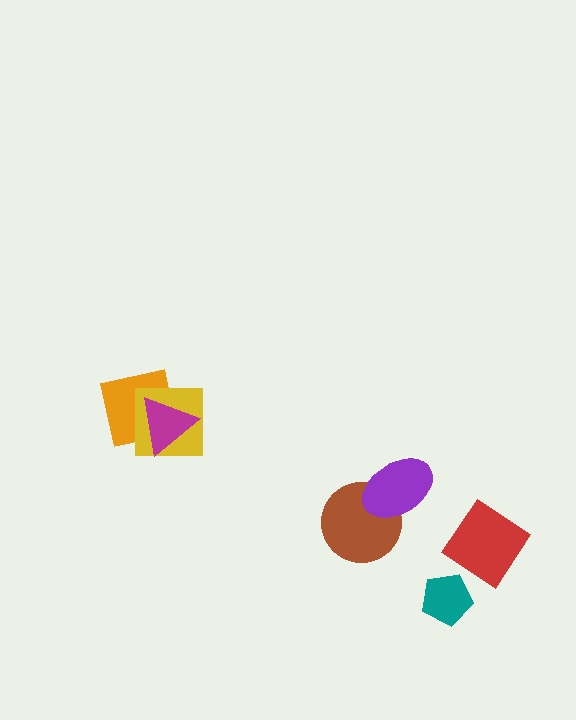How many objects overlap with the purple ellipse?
1 object overlaps with the purple ellipse.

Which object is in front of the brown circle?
The purple ellipse is in front of the brown circle.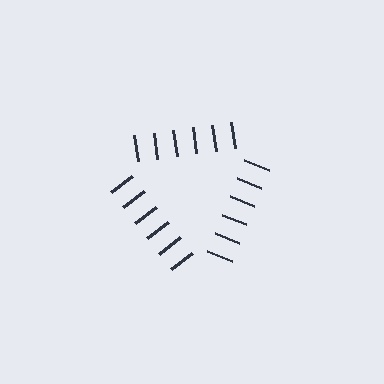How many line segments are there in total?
18 — 6 along each of the 3 edges.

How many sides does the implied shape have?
3 sides — the line-ends trace a triangle.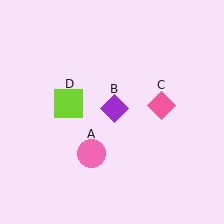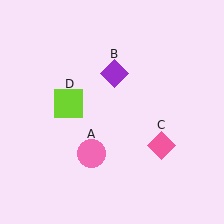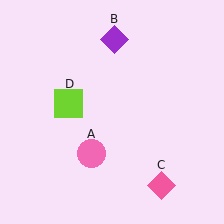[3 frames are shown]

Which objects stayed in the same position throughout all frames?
Pink circle (object A) and lime square (object D) remained stationary.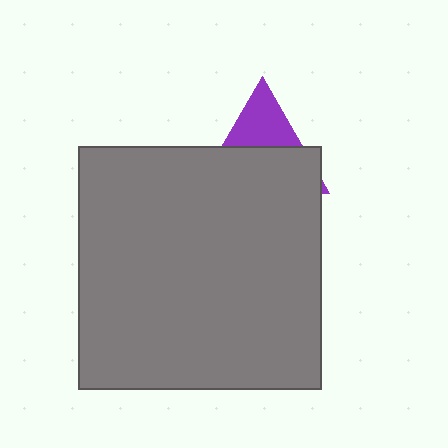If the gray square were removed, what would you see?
You would see the complete purple triangle.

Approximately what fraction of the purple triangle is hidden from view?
Roughly 64% of the purple triangle is hidden behind the gray square.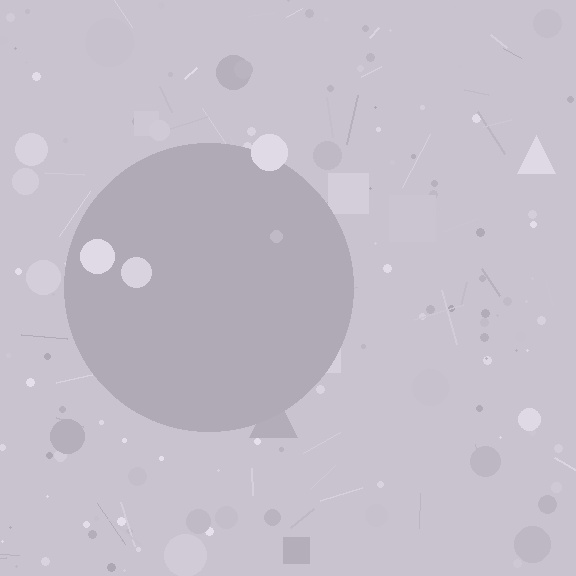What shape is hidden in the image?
A circle is hidden in the image.